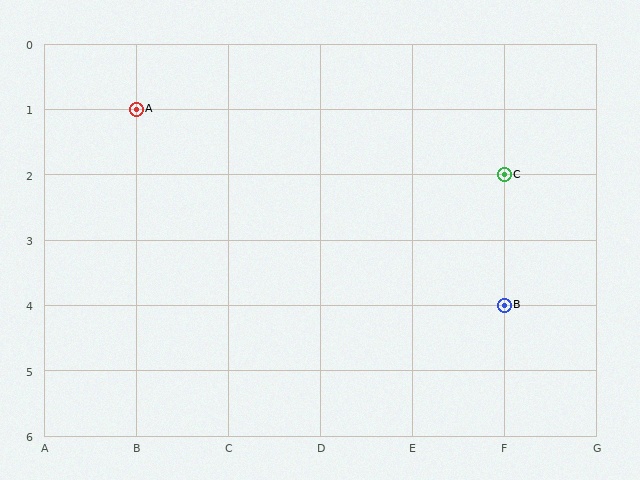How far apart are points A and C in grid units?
Points A and C are 4 columns and 1 row apart (about 4.1 grid units diagonally).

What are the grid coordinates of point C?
Point C is at grid coordinates (F, 2).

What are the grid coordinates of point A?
Point A is at grid coordinates (B, 1).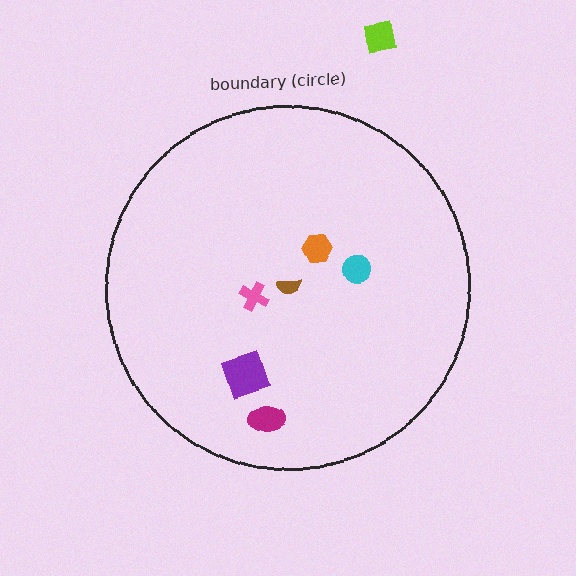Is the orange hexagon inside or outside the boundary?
Inside.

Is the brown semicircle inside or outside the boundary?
Inside.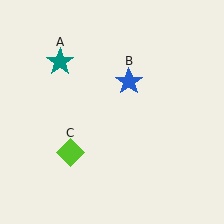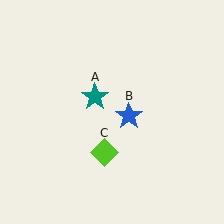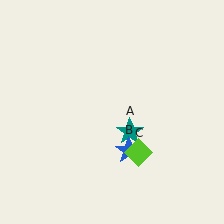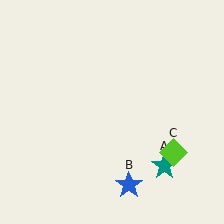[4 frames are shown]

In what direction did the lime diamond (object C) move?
The lime diamond (object C) moved right.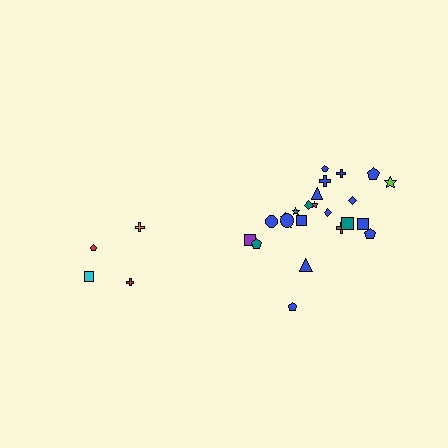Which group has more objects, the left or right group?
The right group.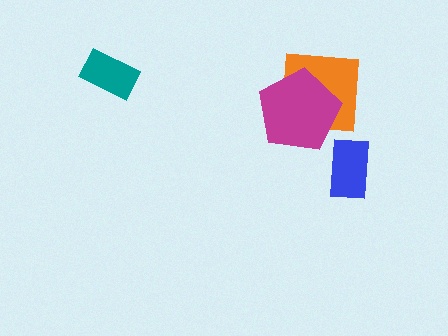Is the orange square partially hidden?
Yes, it is partially covered by another shape.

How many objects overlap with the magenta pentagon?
1 object overlaps with the magenta pentagon.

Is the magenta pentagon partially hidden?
No, no other shape covers it.